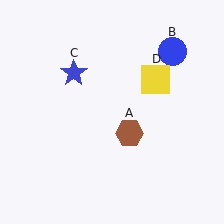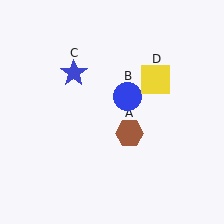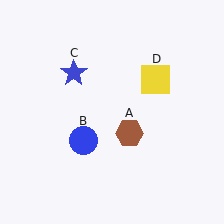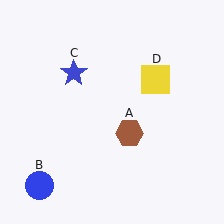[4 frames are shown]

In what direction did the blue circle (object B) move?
The blue circle (object B) moved down and to the left.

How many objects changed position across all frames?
1 object changed position: blue circle (object B).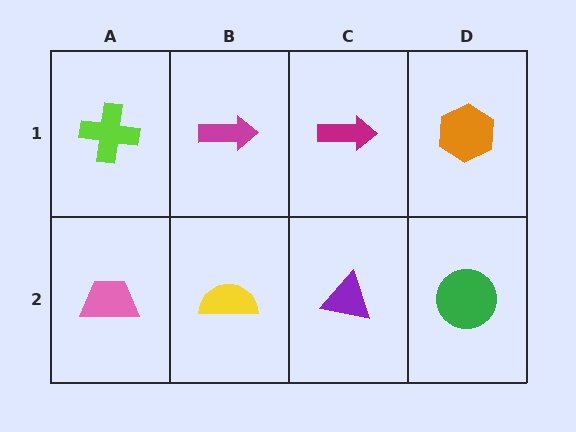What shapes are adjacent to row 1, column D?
A green circle (row 2, column D), a magenta arrow (row 1, column C).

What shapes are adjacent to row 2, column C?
A magenta arrow (row 1, column C), a yellow semicircle (row 2, column B), a green circle (row 2, column D).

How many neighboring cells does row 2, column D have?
2.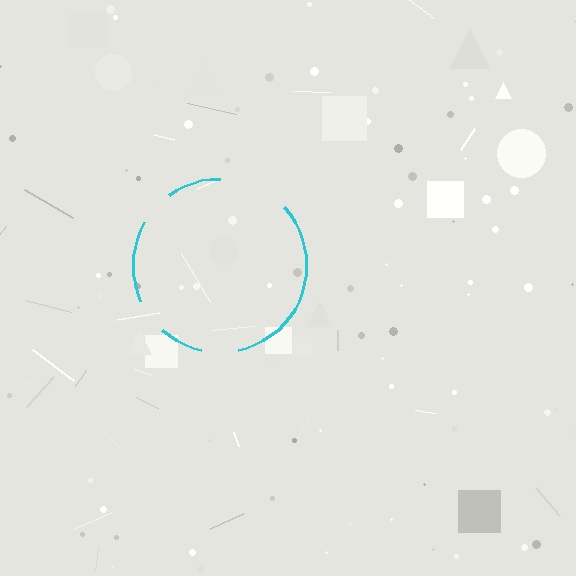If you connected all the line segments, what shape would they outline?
They would outline a circle.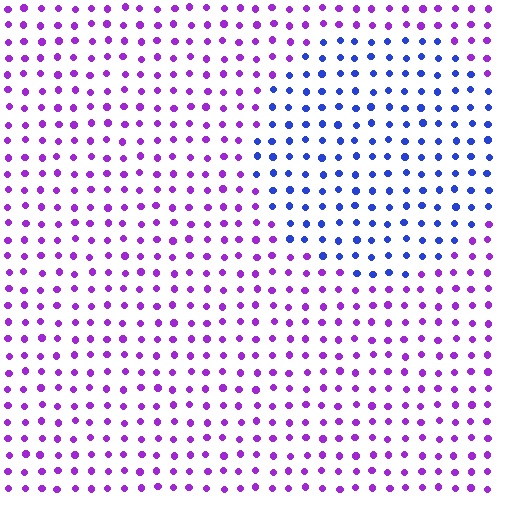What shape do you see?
I see a circle.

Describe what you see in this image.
The image is filled with small purple elements in a uniform arrangement. A circle-shaped region is visible where the elements are tinted to a slightly different hue, forming a subtle color boundary.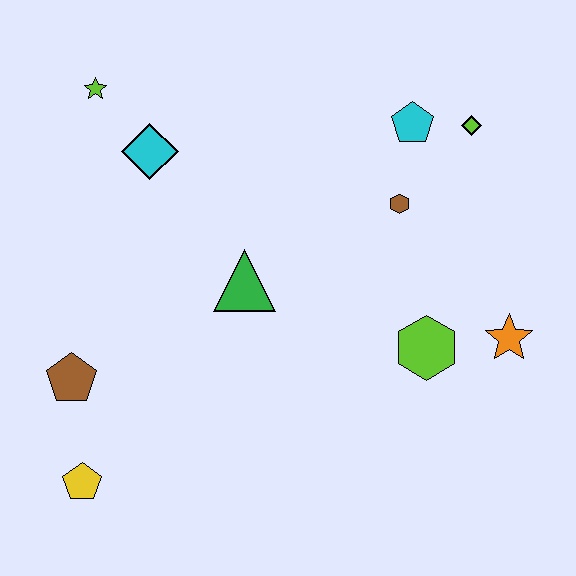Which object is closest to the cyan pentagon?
The lime diamond is closest to the cyan pentagon.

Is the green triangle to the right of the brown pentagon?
Yes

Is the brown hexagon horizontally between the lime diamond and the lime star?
Yes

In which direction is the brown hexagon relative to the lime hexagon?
The brown hexagon is above the lime hexagon.